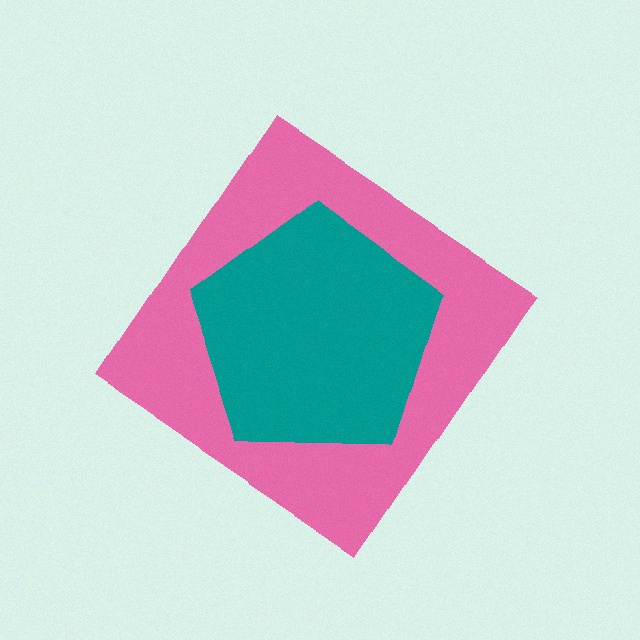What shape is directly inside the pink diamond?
The teal pentagon.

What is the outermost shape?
The pink diamond.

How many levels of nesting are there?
2.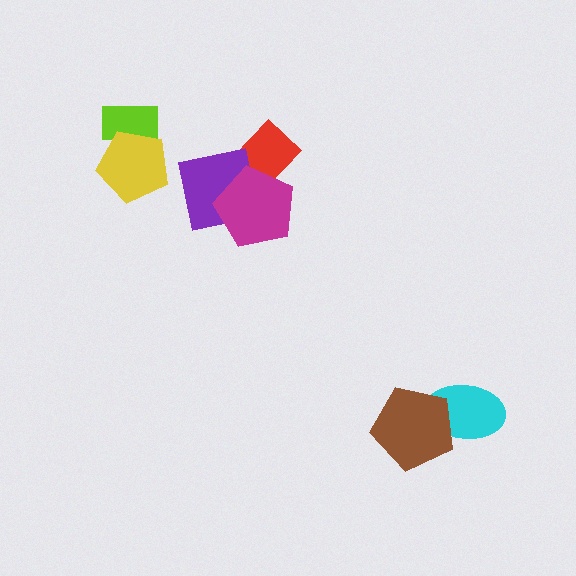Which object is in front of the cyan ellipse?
The brown pentagon is in front of the cyan ellipse.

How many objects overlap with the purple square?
2 objects overlap with the purple square.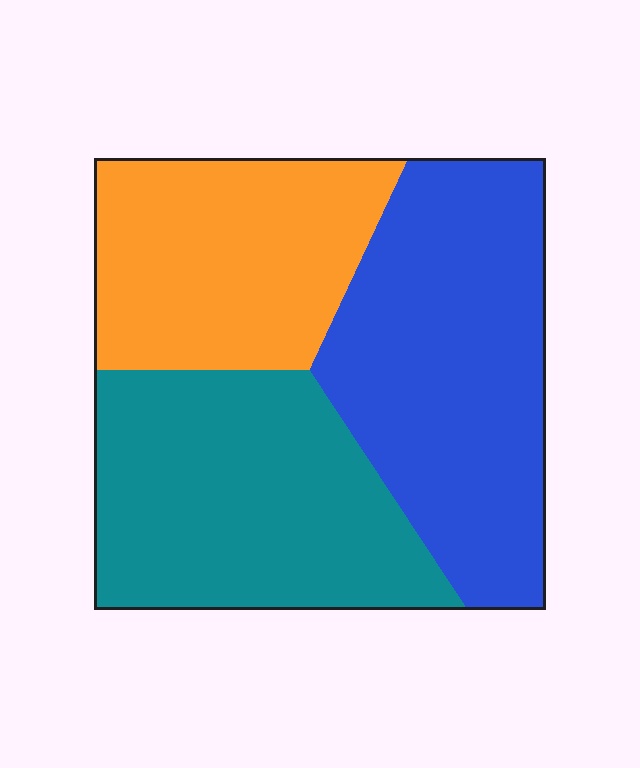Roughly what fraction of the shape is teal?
Teal takes up between a third and a half of the shape.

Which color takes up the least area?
Orange, at roughly 25%.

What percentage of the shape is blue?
Blue covers roughly 40% of the shape.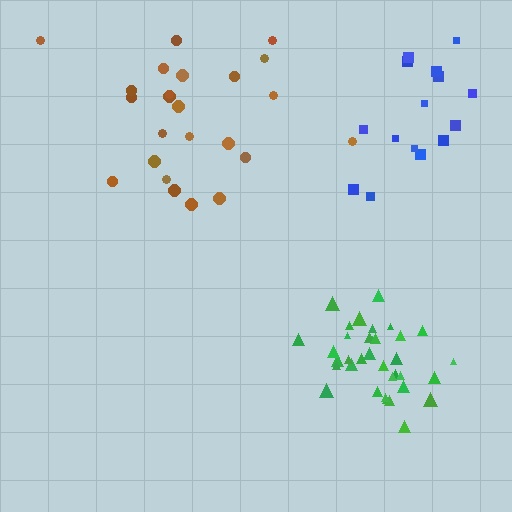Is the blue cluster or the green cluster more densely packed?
Green.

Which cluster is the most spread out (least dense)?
Blue.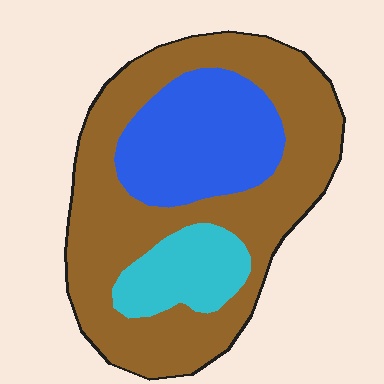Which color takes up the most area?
Brown, at roughly 60%.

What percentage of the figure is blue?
Blue covers 25% of the figure.